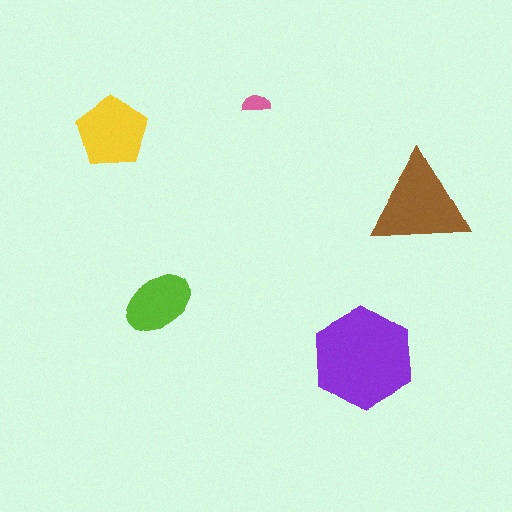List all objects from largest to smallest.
The purple hexagon, the brown triangle, the yellow pentagon, the lime ellipse, the pink semicircle.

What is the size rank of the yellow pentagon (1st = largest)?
3rd.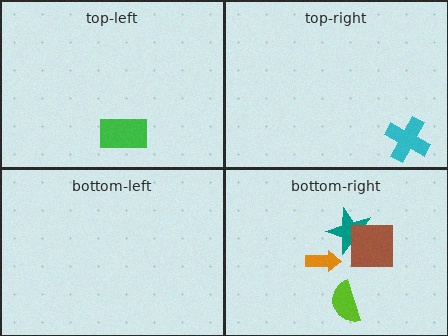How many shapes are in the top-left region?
1.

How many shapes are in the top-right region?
1.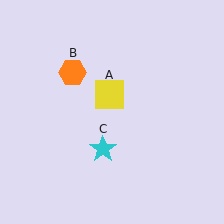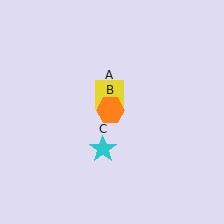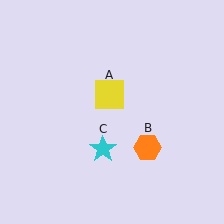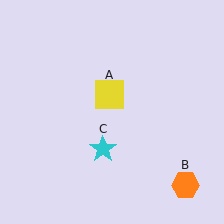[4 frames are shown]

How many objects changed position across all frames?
1 object changed position: orange hexagon (object B).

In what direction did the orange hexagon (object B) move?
The orange hexagon (object B) moved down and to the right.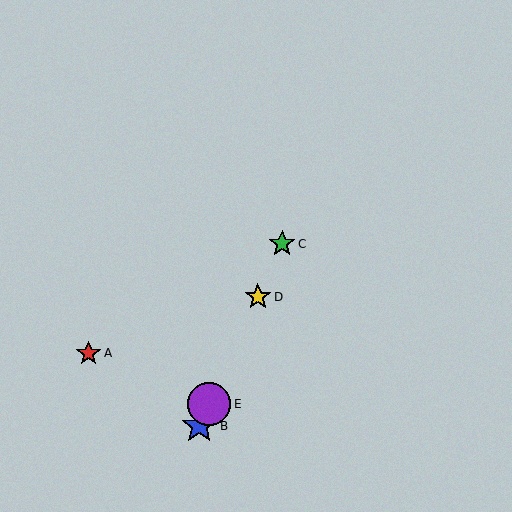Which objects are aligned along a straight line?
Objects B, C, D, E are aligned along a straight line.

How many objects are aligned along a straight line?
4 objects (B, C, D, E) are aligned along a straight line.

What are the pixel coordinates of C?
Object C is at (282, 244).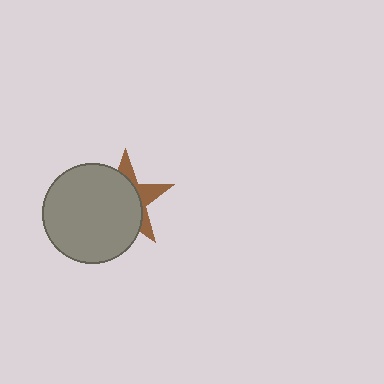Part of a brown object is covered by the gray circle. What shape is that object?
It is a star.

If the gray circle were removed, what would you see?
You would see the complete brown star.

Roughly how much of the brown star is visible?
A small part of it is visible (roughly 33%).